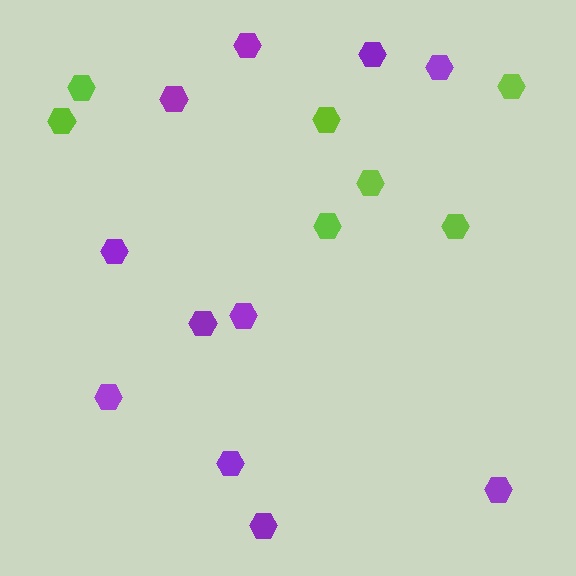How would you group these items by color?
There are 2 groups: one group of purple hexagons (11) and one group of lime hexagons (7).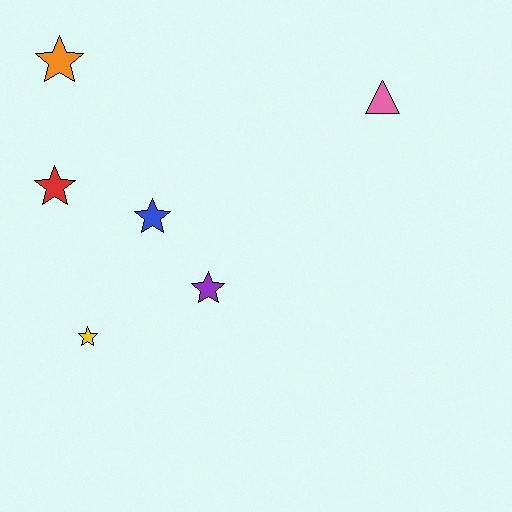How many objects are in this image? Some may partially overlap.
There are 6 objects.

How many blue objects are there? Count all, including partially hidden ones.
There is 1 blue object.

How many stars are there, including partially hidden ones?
There are 5 stars.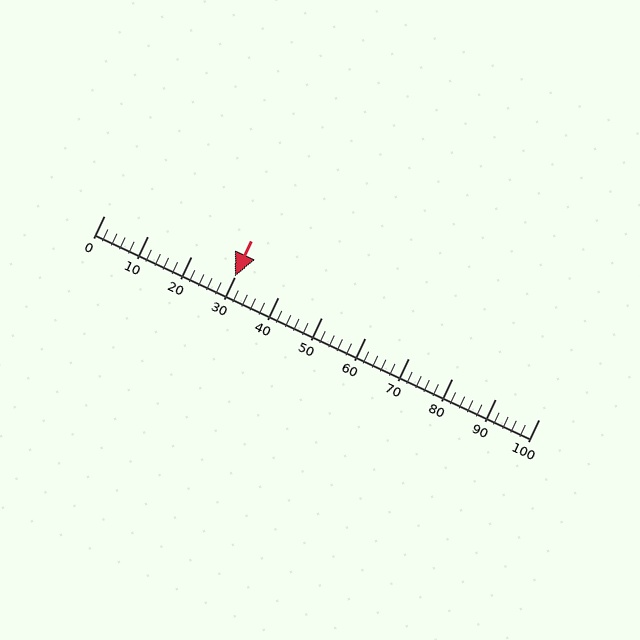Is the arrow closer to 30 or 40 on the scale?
The arrow is closer to 30.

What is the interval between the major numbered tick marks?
The major tick marks are spaced 10 units apart.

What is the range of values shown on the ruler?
The ruler shows values from 0 to 100.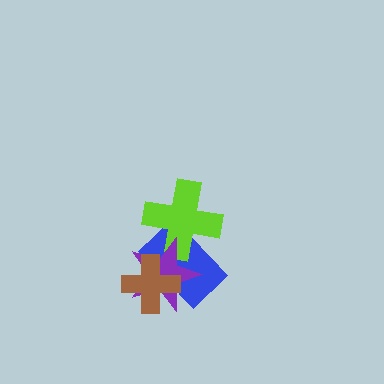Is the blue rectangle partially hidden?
Yes, it is partially covered by another shape.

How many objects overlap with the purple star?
3 objects overlap with the purple star.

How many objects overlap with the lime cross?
2 objects overlap with the lime cross.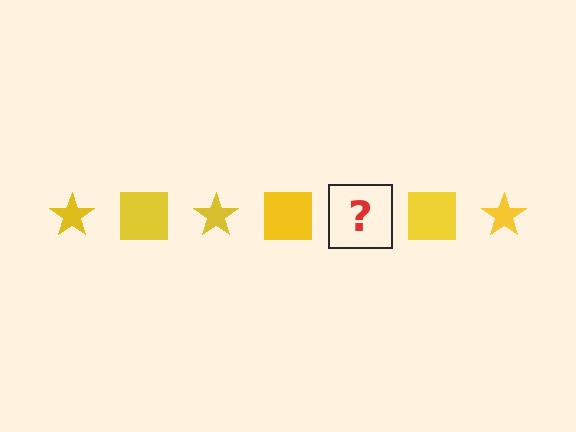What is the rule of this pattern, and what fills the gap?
The rule is that the pattern cycles through star, square shapes in yellow. The gap should be filled with a yellow star.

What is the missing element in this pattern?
The missing element is a yellow star.